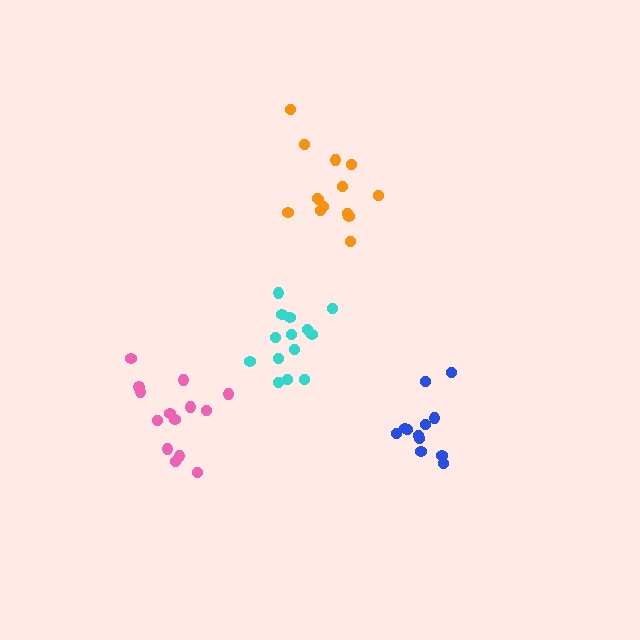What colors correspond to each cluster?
The clusters are colored: cyan, orange, pink, blue.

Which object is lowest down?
The blue cluster is bottommost.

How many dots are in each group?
Group 1: 14 dots, Group 2: 14 dots, Group 3: 14 dots, Group 4: 12 dots (54 total).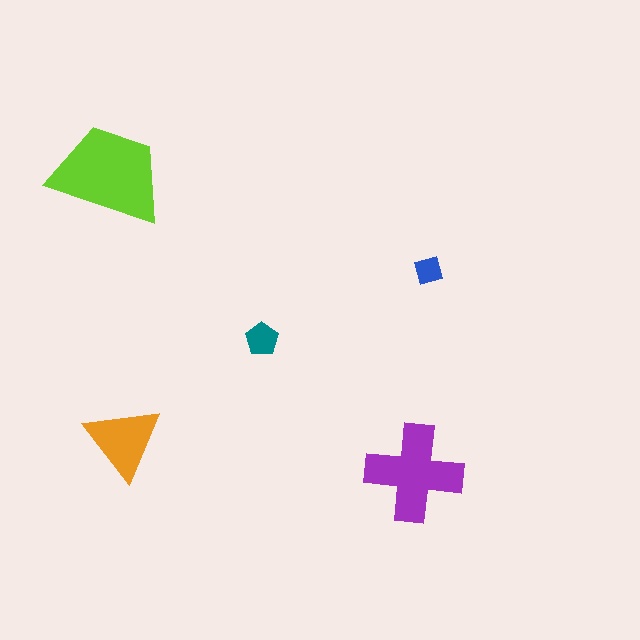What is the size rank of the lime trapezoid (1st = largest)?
1st.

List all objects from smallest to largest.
The blue diamond, the teal pentagon, the orange triangle, the purple cross, the lime trapezoid.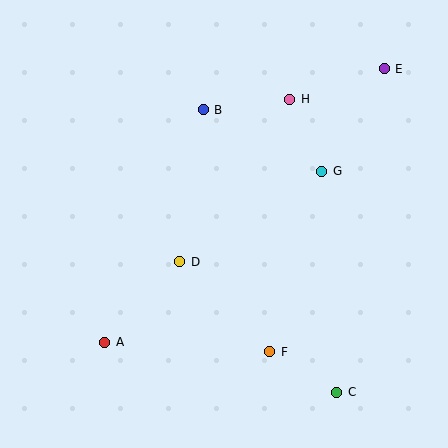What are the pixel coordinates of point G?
Point G is at (322, 171).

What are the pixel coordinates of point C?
Point C is at (337, 392).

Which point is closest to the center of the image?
Point D at (180, 262) is closest to the center.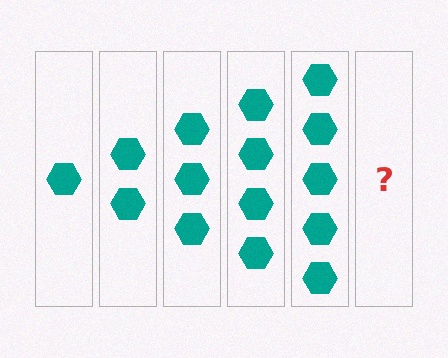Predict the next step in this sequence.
The next step is 6 hexagons.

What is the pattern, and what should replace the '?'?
The pattern is that each step adds one more hexagon. The '?' should be 6 hexagons.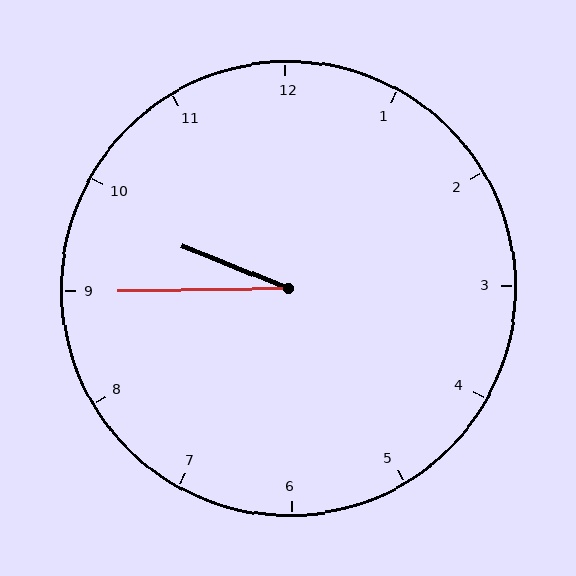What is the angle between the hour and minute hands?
Approximately 22 degrees.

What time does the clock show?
9:45.